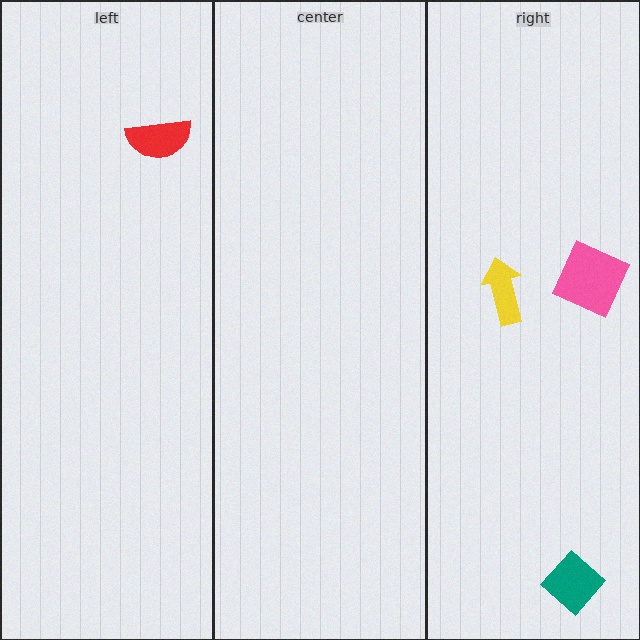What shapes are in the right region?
The yellow arrow, the pink square, the teal diamond.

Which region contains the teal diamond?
The right region.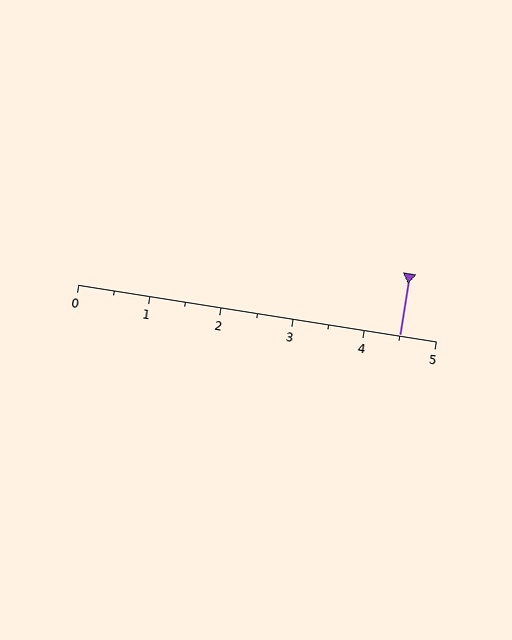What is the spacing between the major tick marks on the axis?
The major ticks are spaced 1 apart.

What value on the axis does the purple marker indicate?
The marker indicates approximately 4.5.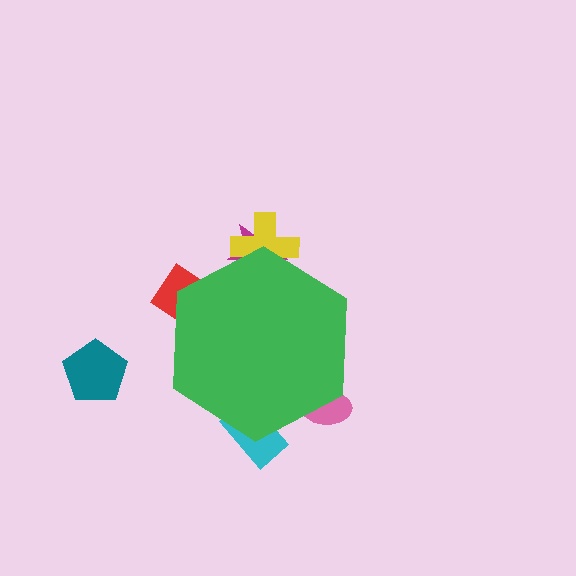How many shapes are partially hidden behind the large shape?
5 shapes are partially hidden.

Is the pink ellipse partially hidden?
Yes, the pink ellipse is partially hidden behind the green hexagon.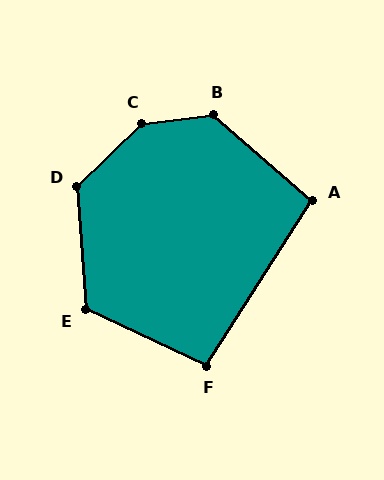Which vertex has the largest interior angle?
C, at approximately 143 degrees.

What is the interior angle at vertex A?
Approximately 98 degrees (obtuse).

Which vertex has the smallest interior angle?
F, at approximately 98 degrees.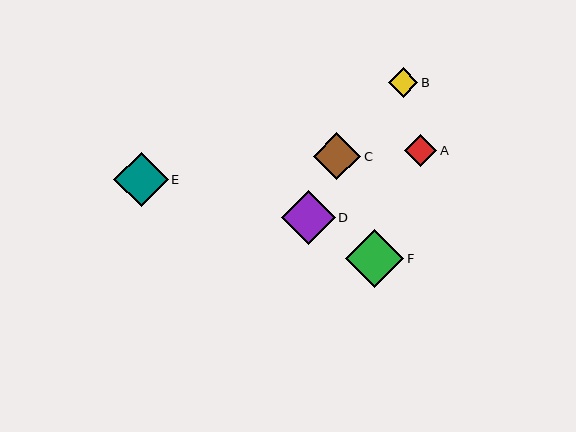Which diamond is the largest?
Diamond F is the largest with a size of approximately 58 pixels.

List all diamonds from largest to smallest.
From largest to smallest: F, E, D, C, A, B.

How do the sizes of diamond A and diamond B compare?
Diamond A and diamond B are approximately the same size.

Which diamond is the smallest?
Diamond B is the smallest with a size of approximately 30 pixels.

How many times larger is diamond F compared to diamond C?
Diamond F is approximately 1.2 times the size of diamond C.